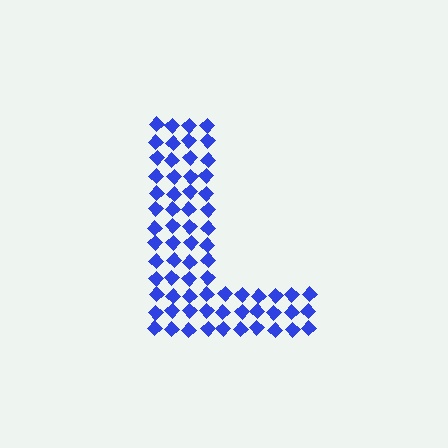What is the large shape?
The large shape is the letter L.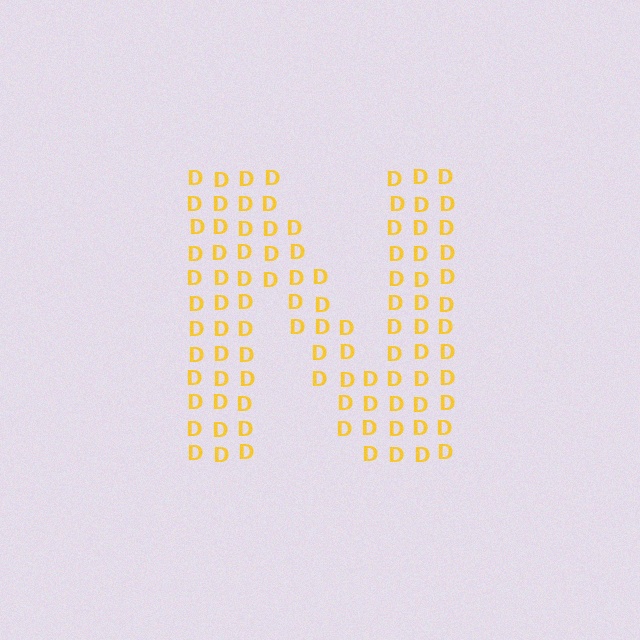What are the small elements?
The small elements are letter D's.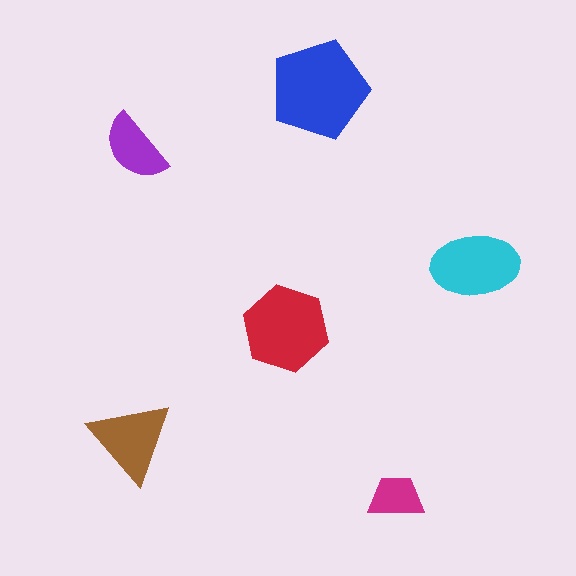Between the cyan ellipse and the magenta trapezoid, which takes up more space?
The cyan ellipse.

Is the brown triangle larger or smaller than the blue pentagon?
Smaller.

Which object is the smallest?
The magenta trapezoid.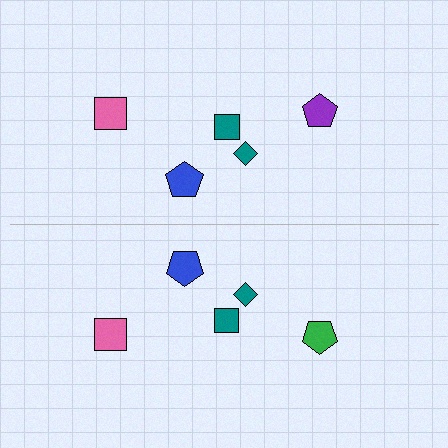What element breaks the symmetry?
The green pentagon on the bottom side breaks the symmetry — its mirror counterpart is purple.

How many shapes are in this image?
There are 10 shapes in this image.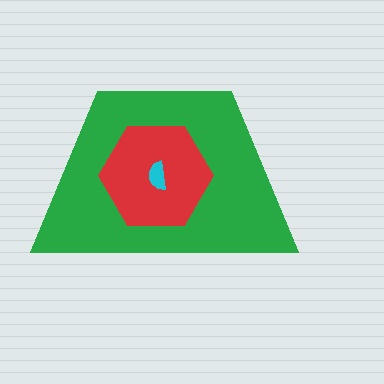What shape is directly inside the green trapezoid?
The red hexagon.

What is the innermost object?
The cyan semicircle.